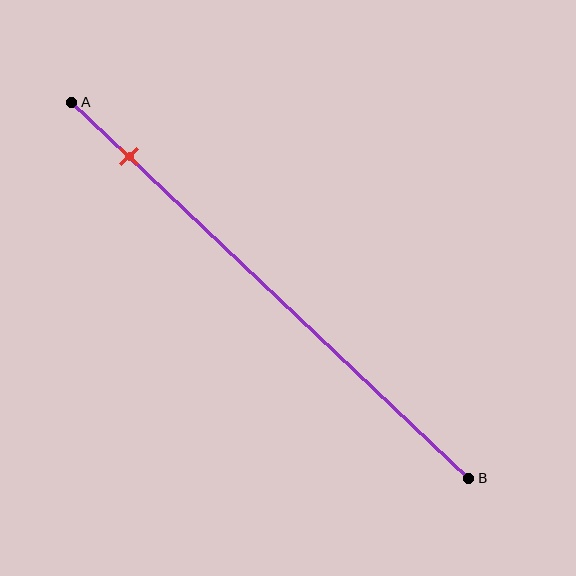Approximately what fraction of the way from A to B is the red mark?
The red mark is approximately 15% of the way from A to B.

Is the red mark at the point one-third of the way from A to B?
No, the mark is at about 15% from A, not at the 33% one-third point.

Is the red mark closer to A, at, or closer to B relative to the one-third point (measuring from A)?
The red mark is closer to point A than the one-third point of segment AB.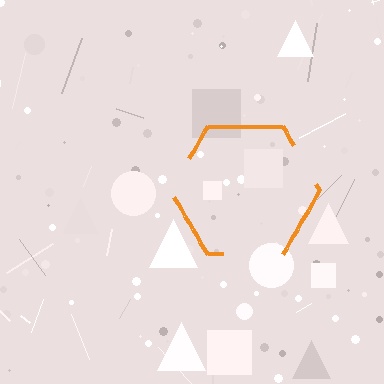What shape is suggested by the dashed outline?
The dashed outline suggests a hexagon.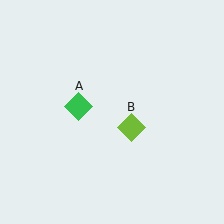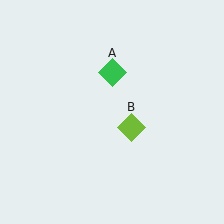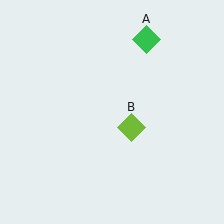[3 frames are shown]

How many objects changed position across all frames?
1 object changed position: green diamond (object A).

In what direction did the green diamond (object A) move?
The green diamond (object A) moved up and to the right.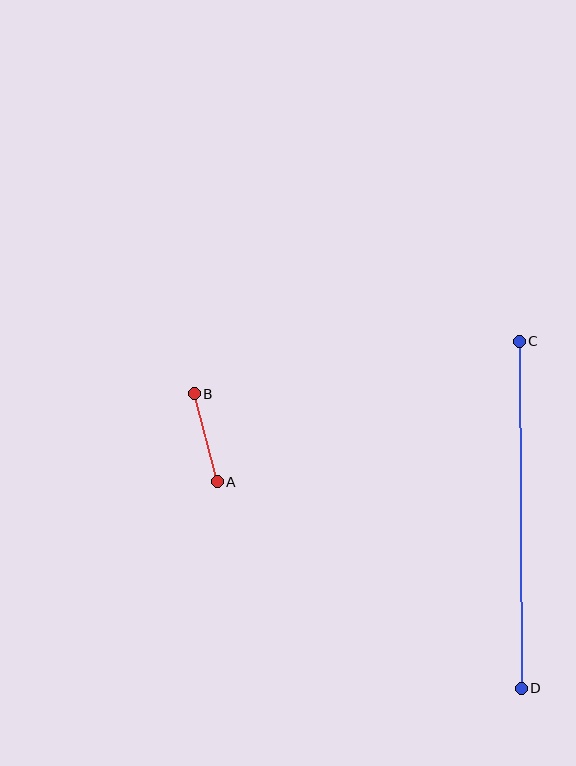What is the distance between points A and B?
The distance is approximately 91 pixels.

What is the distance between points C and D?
The distance is approximately 347 pixels.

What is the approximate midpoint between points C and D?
The midpoint is at approximately (520, 515) pixels.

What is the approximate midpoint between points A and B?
The midpoint is at approximately (206, 438) pixels.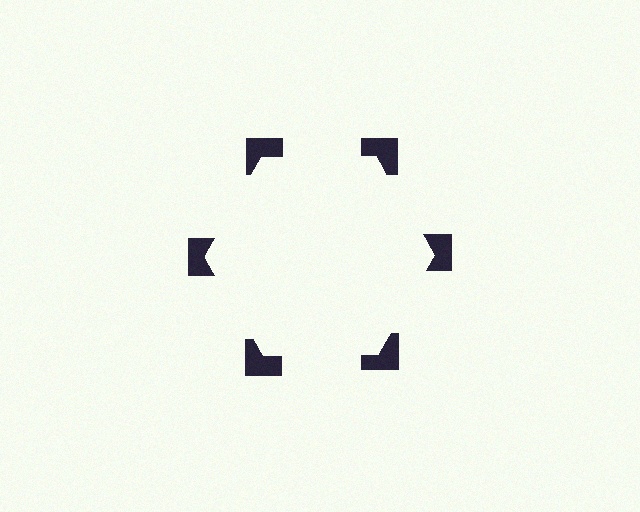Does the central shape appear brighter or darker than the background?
It typically appears slightly brighter than the background, even though no actual brightness change is drawn.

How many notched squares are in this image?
There are 6 — one at each vertex of the illusory hexagon.